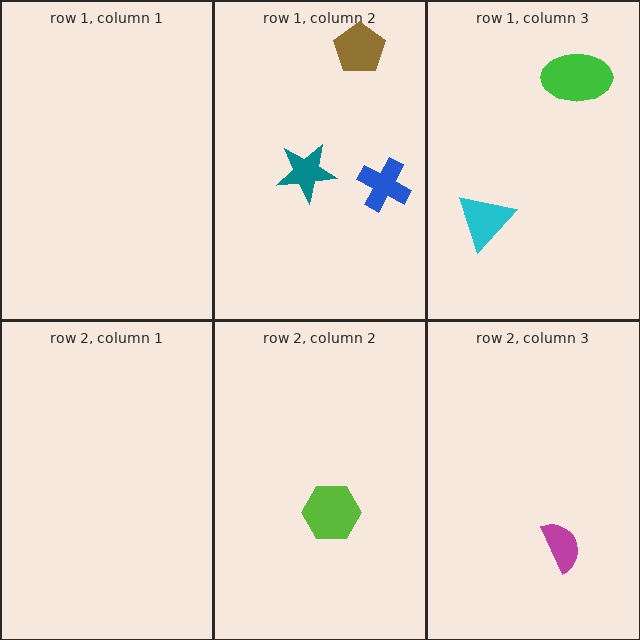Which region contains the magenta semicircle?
The row 2, column 3 region.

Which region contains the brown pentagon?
The row 1, column 2 region.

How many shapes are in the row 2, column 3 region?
1.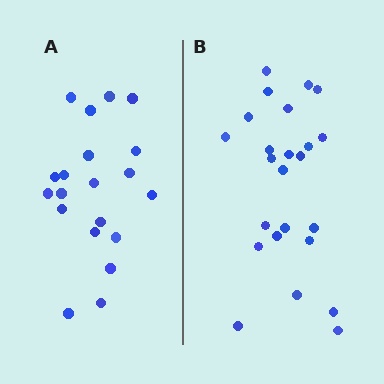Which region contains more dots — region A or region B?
Region B (the right region) has more dots.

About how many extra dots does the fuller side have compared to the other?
Region B has about 4 more dots than region A.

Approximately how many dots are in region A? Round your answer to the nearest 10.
About 20 dots.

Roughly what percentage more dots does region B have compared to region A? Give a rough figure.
About 20% more.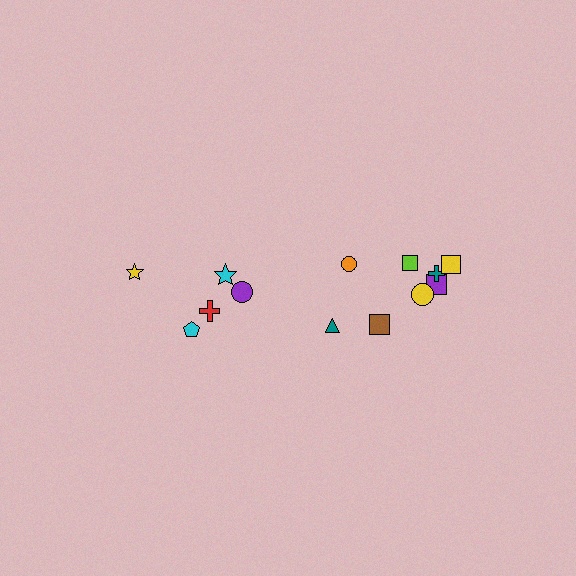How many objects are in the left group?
There are 5 objects.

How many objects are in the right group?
There are 8 objects.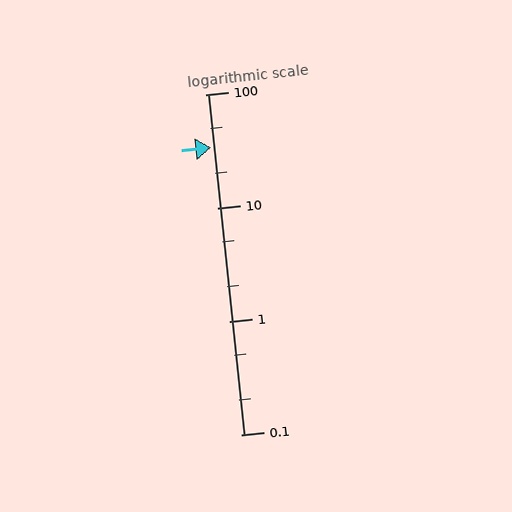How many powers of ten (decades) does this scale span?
The scale spans 3 decades, from 0.1 to 100.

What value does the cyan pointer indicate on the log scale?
The pointer indicates approximately 34.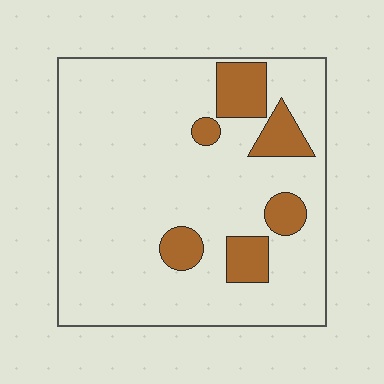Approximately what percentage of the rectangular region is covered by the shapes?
Approximately 15%.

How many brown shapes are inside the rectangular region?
6.